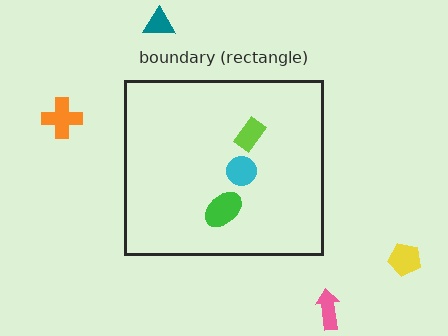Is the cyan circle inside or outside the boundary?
Inside.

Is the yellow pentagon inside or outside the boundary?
Outside.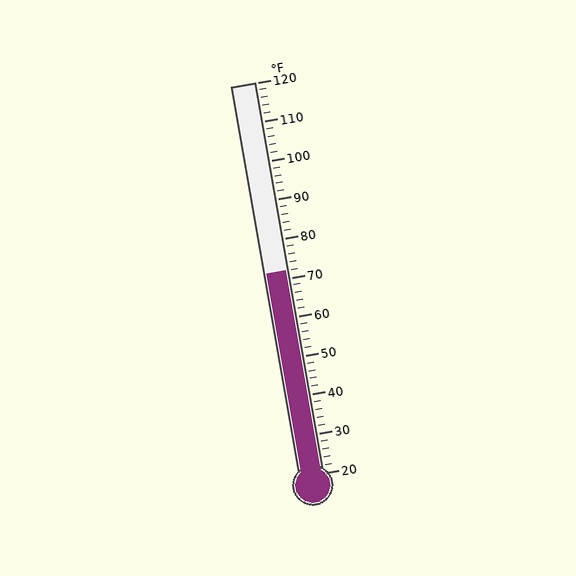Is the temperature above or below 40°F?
The temperature is above 40°F.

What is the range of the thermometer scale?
The thermometer scale ranges from 20°F to 120°F.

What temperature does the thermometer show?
The thermometer shows approximately 72°F.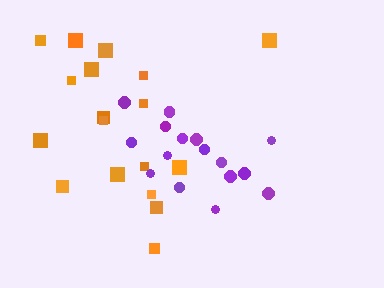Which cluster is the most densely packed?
Purple.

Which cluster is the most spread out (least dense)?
Orange.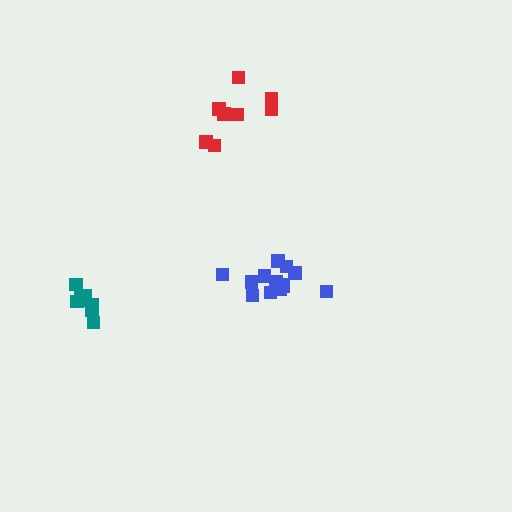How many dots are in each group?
Group 1: 13 dots, Group 2: 8 dots, Group 3: 8 dots (29 total).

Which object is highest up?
The red cluster is topmost.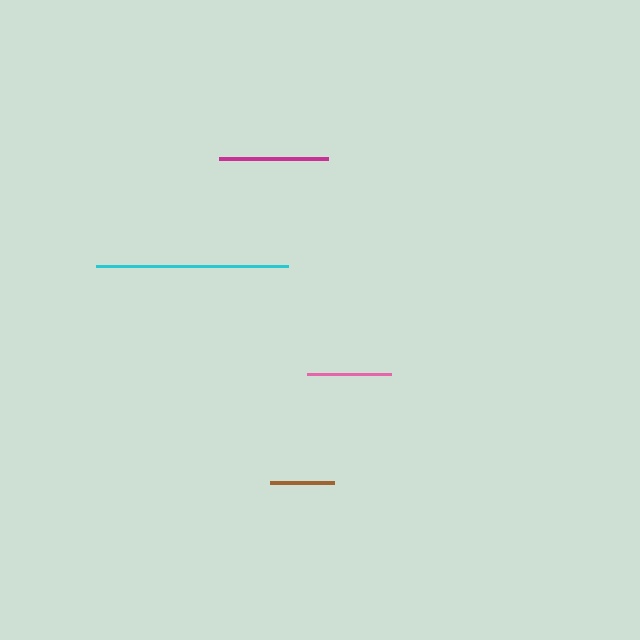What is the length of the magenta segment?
The magenta segment is approximately 109 pixels long.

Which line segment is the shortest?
The brown line is the shortest at approximately 64 pixels.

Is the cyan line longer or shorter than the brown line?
The cyan line is longer than the brown line.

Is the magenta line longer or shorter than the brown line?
The magenta line is longer than the brown line.